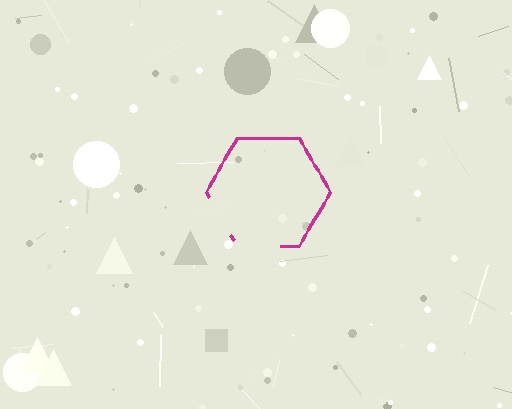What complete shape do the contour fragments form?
The contour fragments form a hexagon.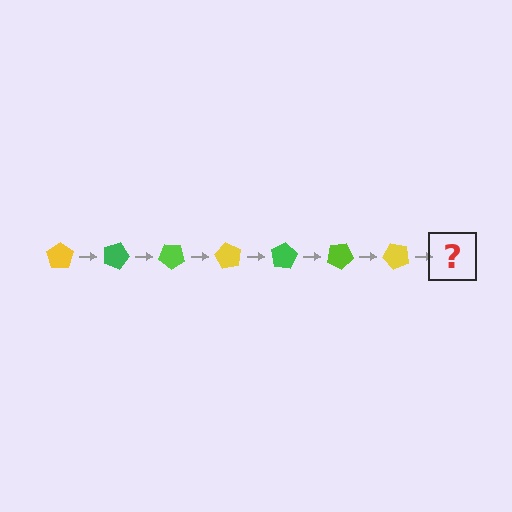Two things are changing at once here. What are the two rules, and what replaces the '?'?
The two rules are that it rotates 20 degrees each step and the color cycles through yellow, green, and lime. The '?' should be a green pentagon, rotated 140 degrees from the start.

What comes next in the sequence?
The next element should be a green pentagon, rotated 140 degrees from the start.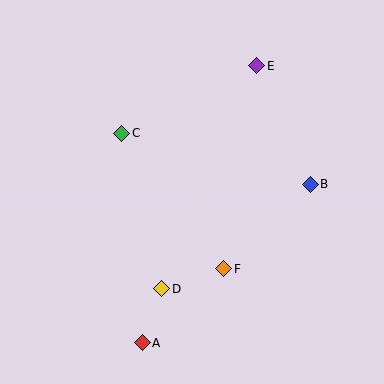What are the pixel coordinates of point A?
Point A is at (142, 343).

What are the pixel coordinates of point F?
Point F is at (224, 269).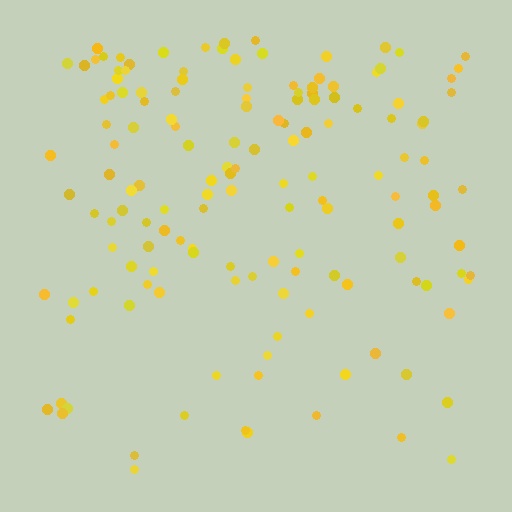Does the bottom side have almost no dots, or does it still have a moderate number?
Still a moderate number, just noticeably fewer than the top.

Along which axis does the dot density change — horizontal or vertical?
Vertical.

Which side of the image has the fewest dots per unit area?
The bottom.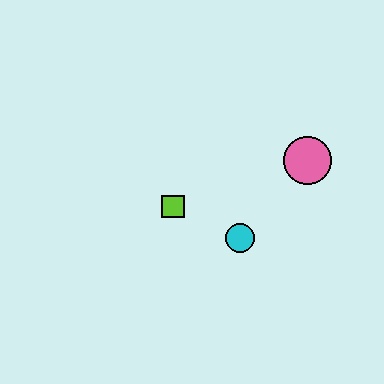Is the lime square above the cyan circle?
Yes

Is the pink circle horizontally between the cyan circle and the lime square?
No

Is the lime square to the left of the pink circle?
Yes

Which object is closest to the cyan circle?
The lime square is closest to the cyan circle.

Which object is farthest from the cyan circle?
The pink circle is farthest from the cyan circle.